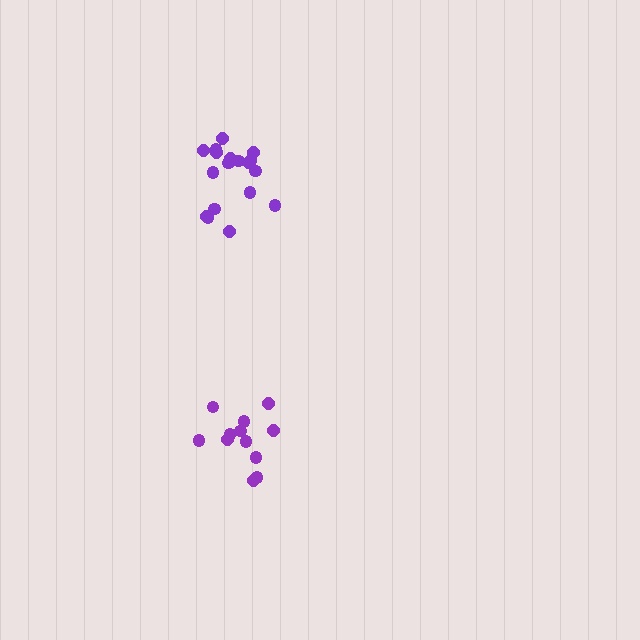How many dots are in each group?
Group 1: 12 dots, Group 2: 18 dots (30 total).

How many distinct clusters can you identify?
There are 2 distinct clusters.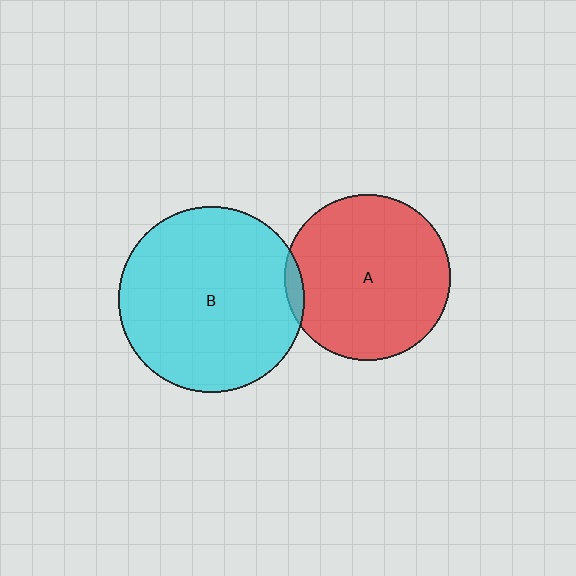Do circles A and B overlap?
Yes.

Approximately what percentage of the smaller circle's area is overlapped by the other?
Approximately 5%.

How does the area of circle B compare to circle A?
Approximately 1.3 times.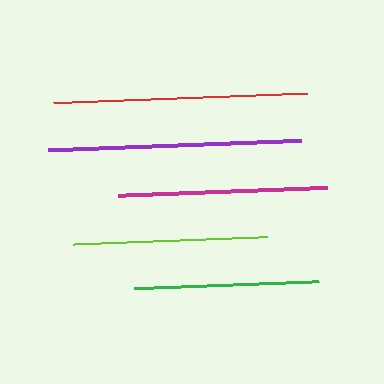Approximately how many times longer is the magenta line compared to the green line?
The magenta line is approximately 1.1 times the length of the green line.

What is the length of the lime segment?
The lime segment is approximately 194 pixels long.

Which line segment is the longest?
The purple line is the longest at approximately 254 pixels.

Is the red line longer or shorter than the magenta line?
The red line is longer than the magenta line.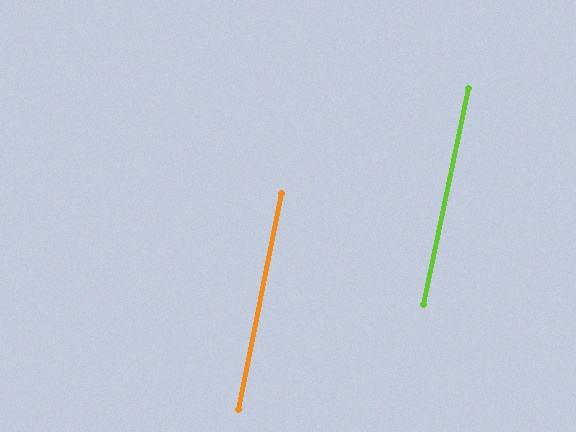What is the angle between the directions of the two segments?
Approximately 1 degree.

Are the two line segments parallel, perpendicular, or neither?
Parallel — their directions differ by only 0.5°.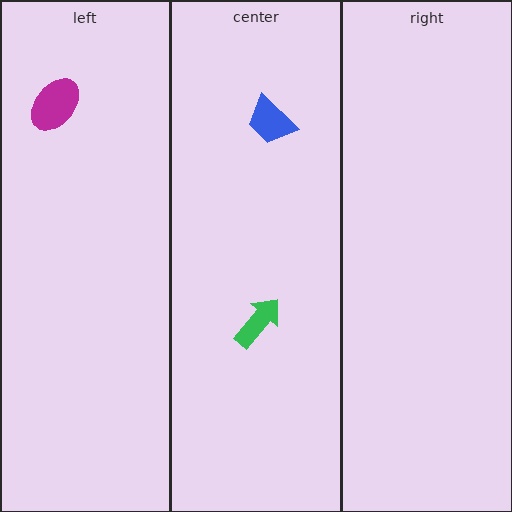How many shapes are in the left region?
1.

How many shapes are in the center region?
2.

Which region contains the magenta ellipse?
The left region.